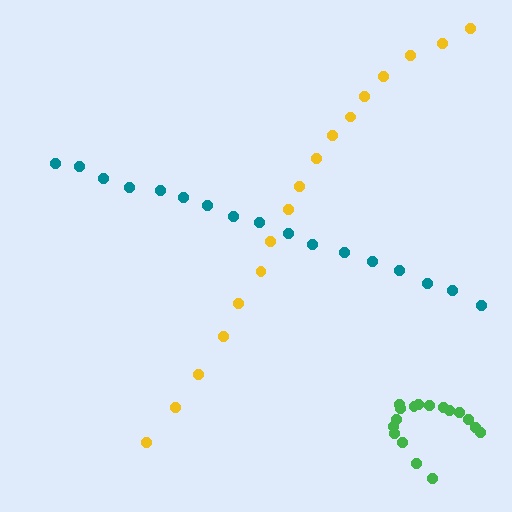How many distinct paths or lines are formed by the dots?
There are 3 distinct paths.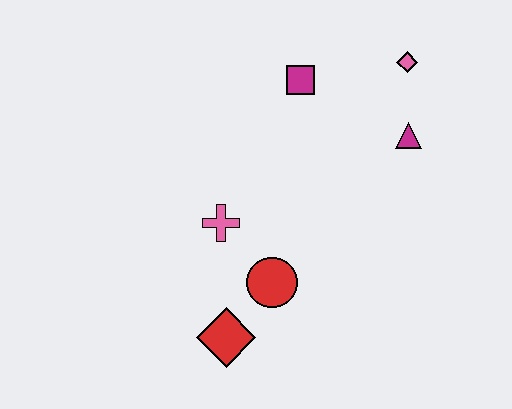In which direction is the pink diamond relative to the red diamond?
The pink diamond is above the red diamond.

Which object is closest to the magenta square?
The pink diamond is closest to the magenta square.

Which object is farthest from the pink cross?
The pink diamond is farthest from the pink cross.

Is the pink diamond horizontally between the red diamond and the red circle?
No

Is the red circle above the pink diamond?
No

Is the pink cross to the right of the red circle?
No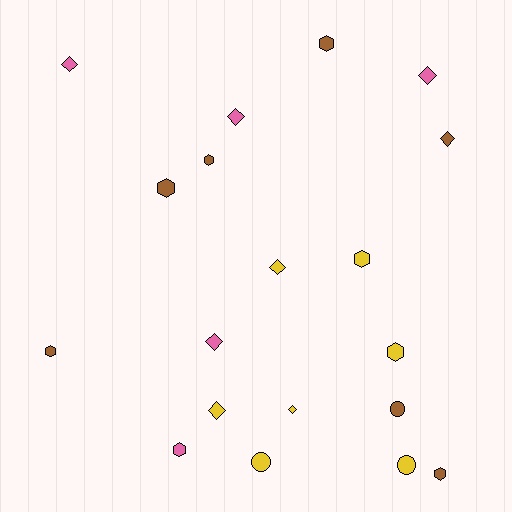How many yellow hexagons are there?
There are 2 yellow hexagons.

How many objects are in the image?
There are 19 objects.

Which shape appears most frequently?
Diamond, with 8 objects.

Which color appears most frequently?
Brown, with 7 objects.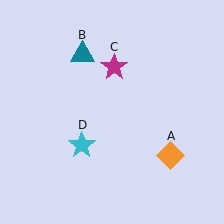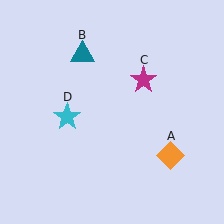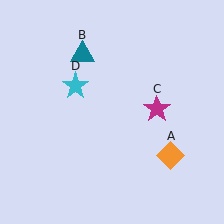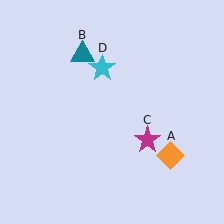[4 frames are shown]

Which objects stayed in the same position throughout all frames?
Orange diamond (object A) and teal triangle (object B) remained stationary.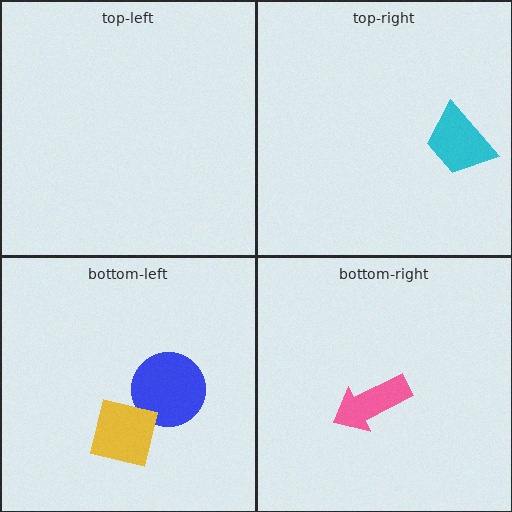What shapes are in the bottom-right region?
The pink arrow.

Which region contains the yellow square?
The bottom-left region.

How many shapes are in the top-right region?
1.